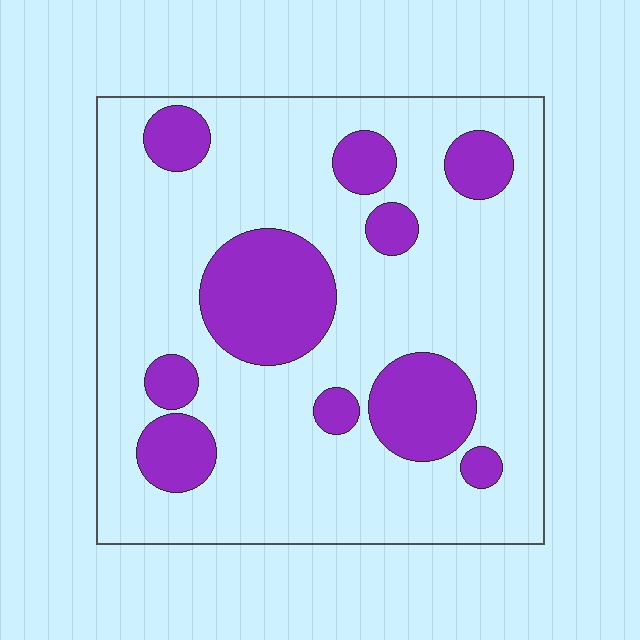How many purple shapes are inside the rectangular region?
10.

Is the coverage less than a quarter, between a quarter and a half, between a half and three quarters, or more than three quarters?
Less than a quarter.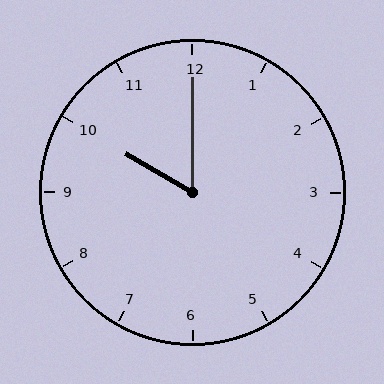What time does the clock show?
10:00.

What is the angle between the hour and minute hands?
Approximately 60 degrees.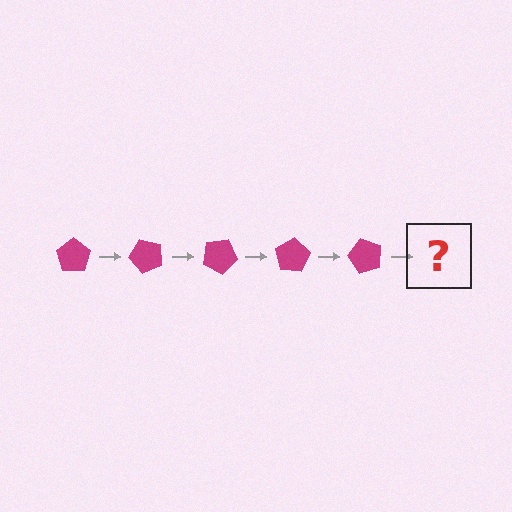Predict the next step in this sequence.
The next step is a magenta pentagon rotated 250 degrees.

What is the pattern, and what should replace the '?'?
The pattern is that the pentagon rotates 50 degrees each step. The '?' should be a magenta pentagon rotated 250 degrees.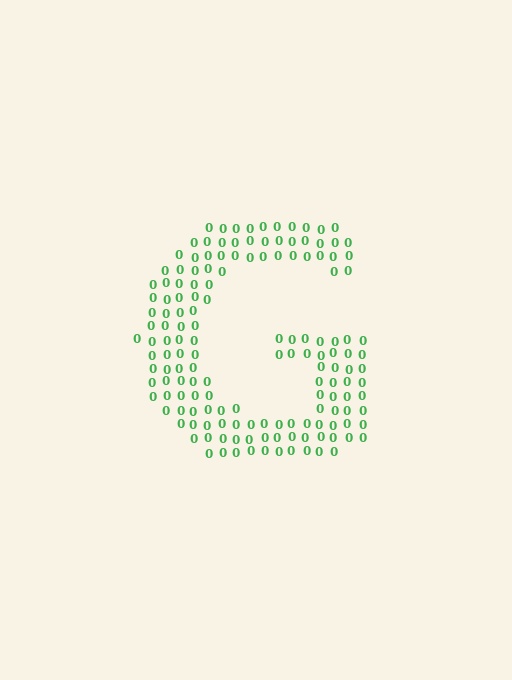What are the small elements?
The small elements are digit 0's.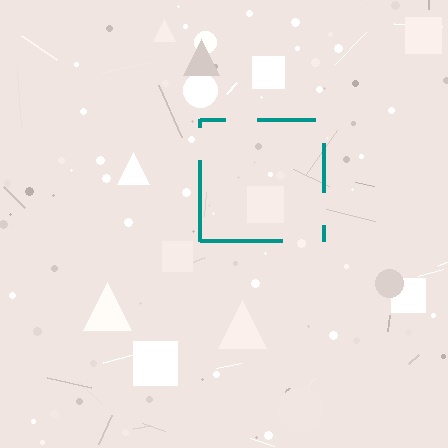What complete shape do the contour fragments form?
The contour fragments form a square.